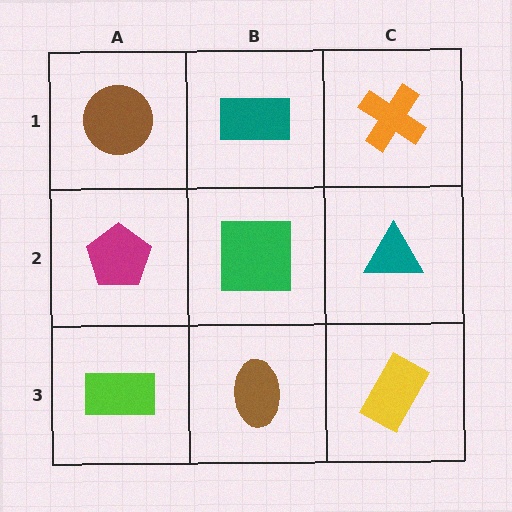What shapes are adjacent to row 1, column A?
A magenta pentagon (row 2, column A), a teal rectangle (row 1, column B).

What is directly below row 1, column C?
A teal triangle.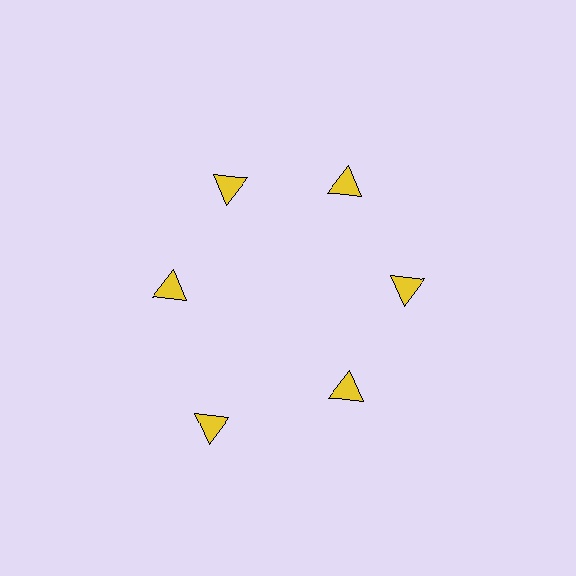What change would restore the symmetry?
The symmetry would be restored by moving it inward, back onto the ring so that all 6 triangles sit at equal angles and equal distance from the center.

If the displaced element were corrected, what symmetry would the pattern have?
It would have 6-fold rotational symmetry — the pattern would map onto itself every 60 degrees.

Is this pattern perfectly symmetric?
No. The 6 yellow triangles are arranged in a ring, but one element near the 7 o'clock position is pushed outward from the center, breaking the 6-fold rotational symmetry.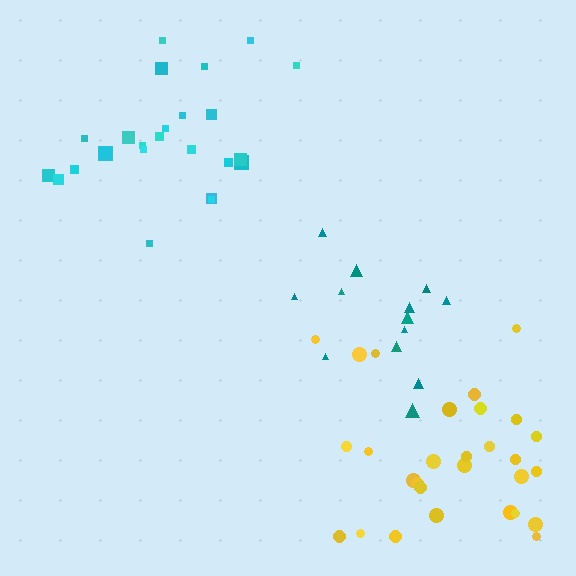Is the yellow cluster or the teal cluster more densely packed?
Yellow.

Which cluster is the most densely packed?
Yellow.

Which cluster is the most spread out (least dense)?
Teal.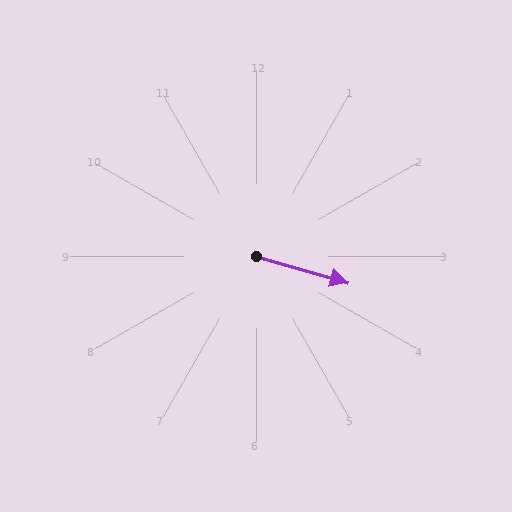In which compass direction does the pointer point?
East.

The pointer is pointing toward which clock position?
Roughly 4 o'clock.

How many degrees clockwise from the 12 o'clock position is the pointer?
Approximately 106 degrees.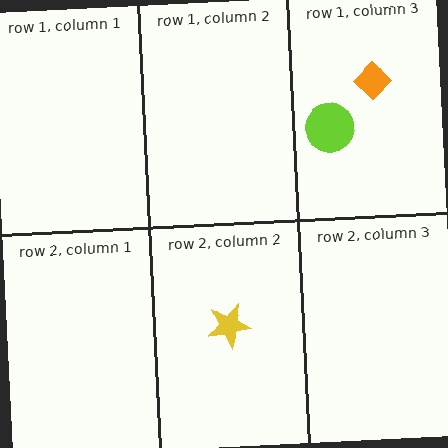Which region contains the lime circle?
The row 1, column 3 region.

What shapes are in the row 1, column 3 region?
The lime circle, the orange diamond.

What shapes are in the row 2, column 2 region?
The yellow star.